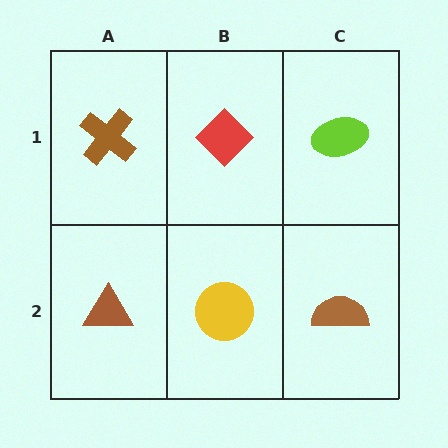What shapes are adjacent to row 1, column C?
A brown semicircle (row 2, column C), a red diamond (row 1, column B).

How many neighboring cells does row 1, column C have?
2.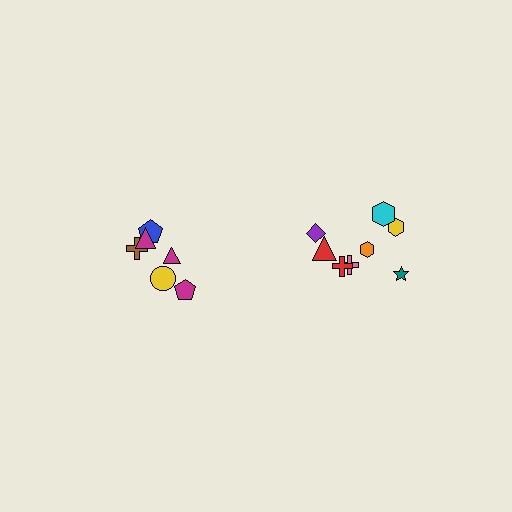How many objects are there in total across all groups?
There are 14 objects.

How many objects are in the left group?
There are 6 objects.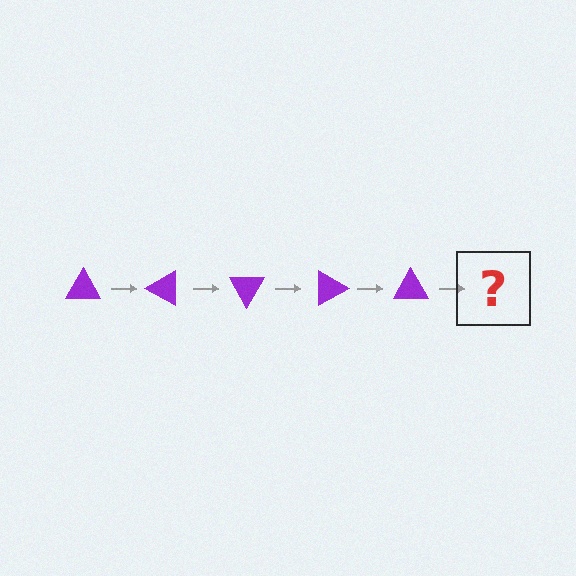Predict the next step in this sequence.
The next step is a purple triangle rotated 150 degrees.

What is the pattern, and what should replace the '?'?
The pattern is that the triangle rotates 30 degrees each step. The '?' should be a purple triangle rotated 150 degrees.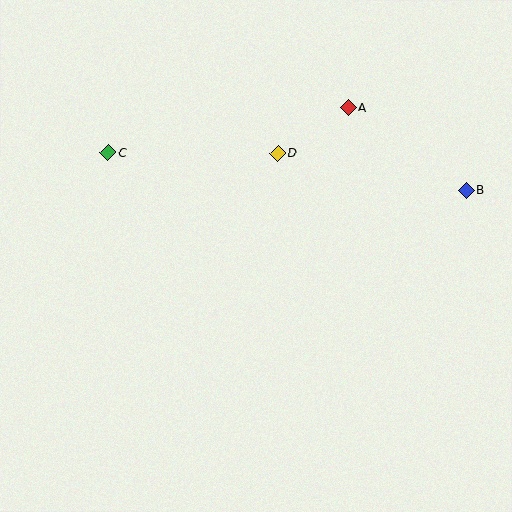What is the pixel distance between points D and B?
The distance between D and B is 192 pixels.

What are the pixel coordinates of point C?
Point C is at (108, 153).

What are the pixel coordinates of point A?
Point A is at (348, 108).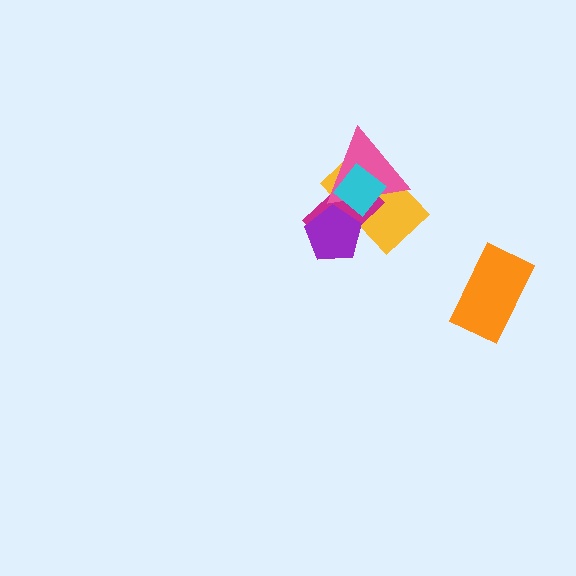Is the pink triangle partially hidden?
Yes, it is partially covered by another shape.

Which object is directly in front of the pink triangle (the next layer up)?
The cyan diamond is directly in front of the pink triangle.